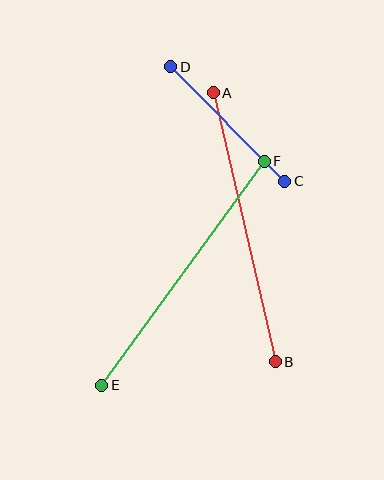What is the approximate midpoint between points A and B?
The midpoint is at approximately (244, 227) pixels.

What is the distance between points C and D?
The distance is approximately 162 pixels.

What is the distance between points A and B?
The distance is approximately 276 pixels.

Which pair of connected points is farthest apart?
Points E and F are farthest apart.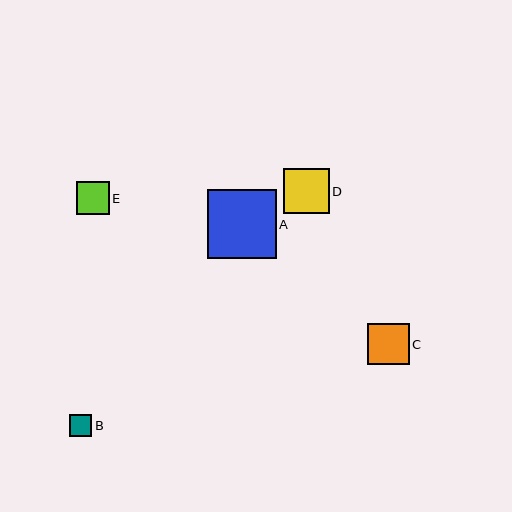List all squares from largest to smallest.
From largest to smallest: A, D, C, E, B.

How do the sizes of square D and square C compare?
Square D and square C are approximately the same size.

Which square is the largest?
Square A is the largest with a size of approximately 69 pixels.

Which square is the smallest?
Square B is the smallest with a size of approximately 22 pixels.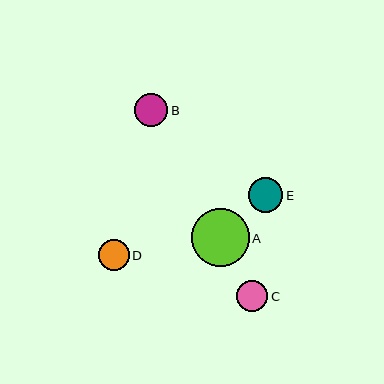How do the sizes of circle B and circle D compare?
Circle B and circle D are approximately the same size.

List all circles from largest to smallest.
From largest to smallest: A, E, B, D, C.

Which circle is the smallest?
Circle C is the smallest with a size of approximately 31 pixels.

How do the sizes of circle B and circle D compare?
Circle B and circle D are approximately the same size.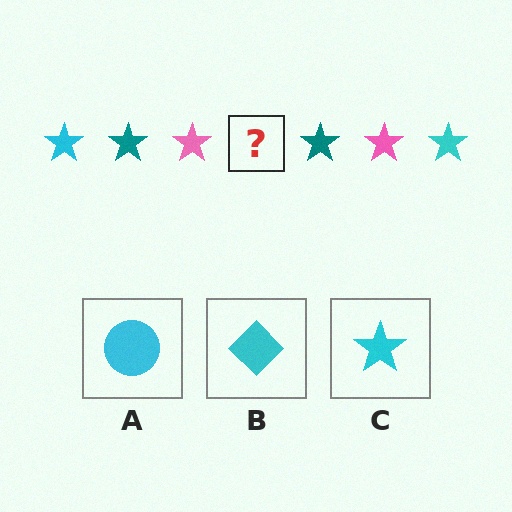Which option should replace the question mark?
Option C.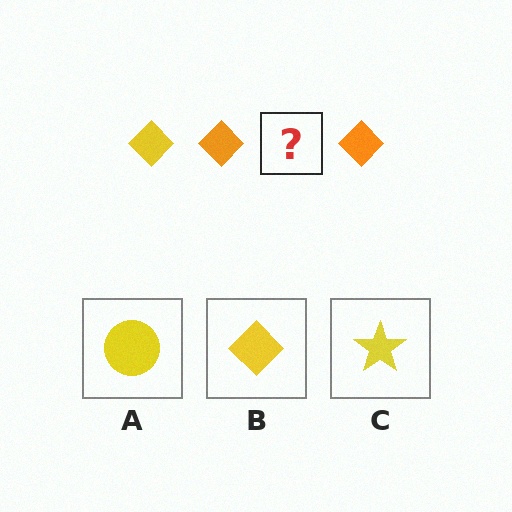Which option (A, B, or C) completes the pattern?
B.